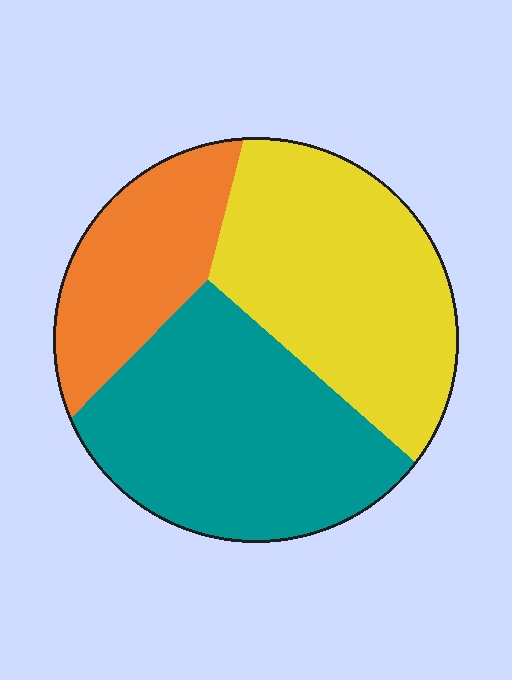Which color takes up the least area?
Orange, at roughly 20%.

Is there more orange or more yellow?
Yellow.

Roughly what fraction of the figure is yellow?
Yellow takes up about three eighths (3/8) of the figure.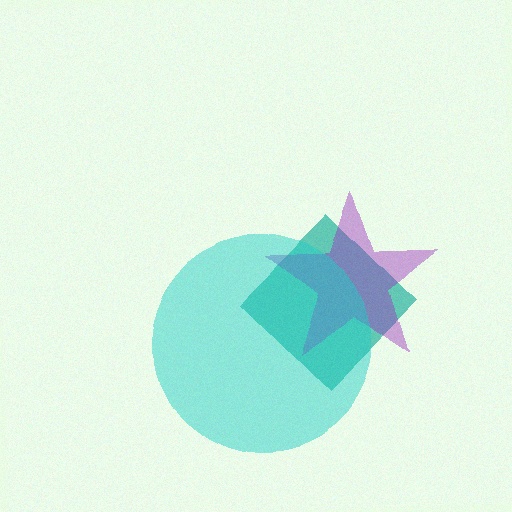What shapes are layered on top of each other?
The layered shapes are: a teal diamond, a purple star, a cyan circle.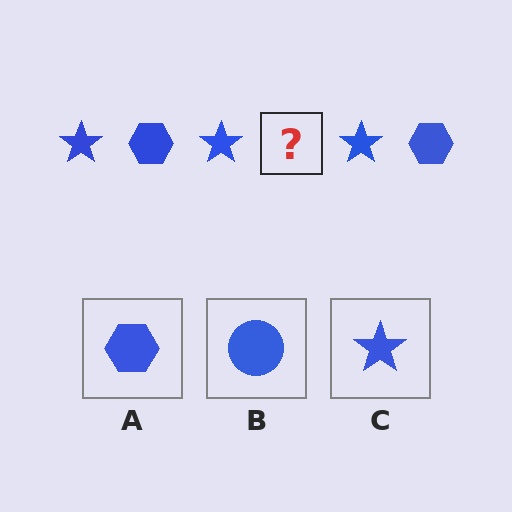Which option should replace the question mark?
Option A.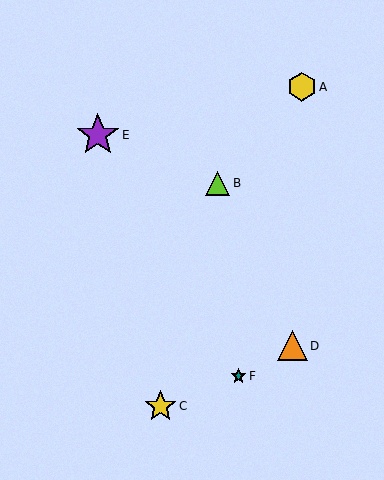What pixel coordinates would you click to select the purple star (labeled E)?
Click at (98, 135) to select the purple star E.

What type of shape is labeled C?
Shape C is a yellow star.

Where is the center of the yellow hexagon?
The center of the yellow hexagon is at (302, 87).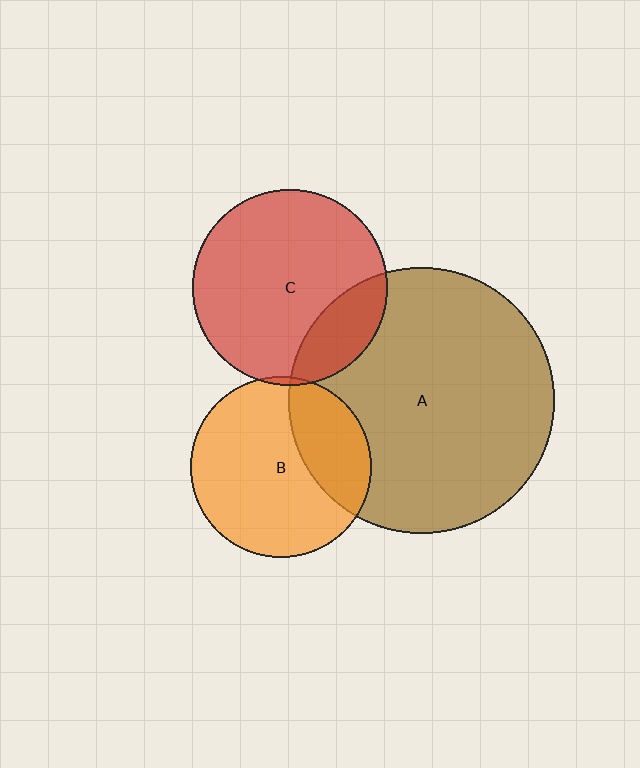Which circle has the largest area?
Circle A (brown).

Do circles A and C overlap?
Yes.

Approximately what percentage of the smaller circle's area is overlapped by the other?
Approximately 20%.